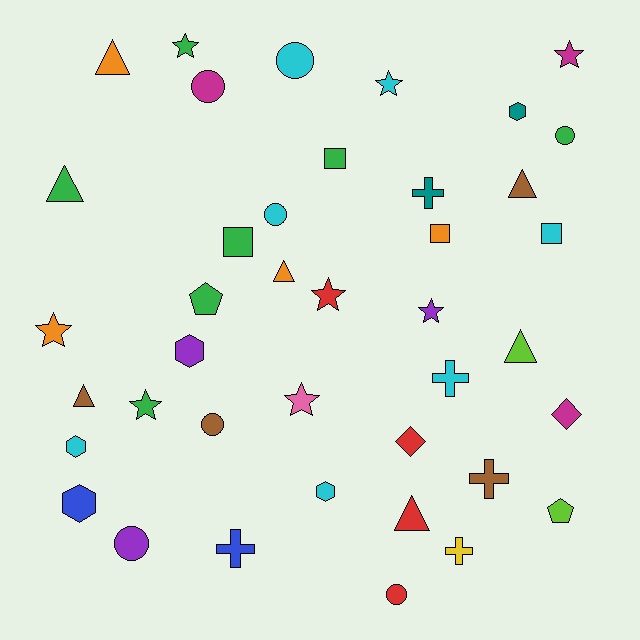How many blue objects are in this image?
There are 2 blue objects.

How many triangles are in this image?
There are 7 triangles.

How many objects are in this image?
There are 40 objects.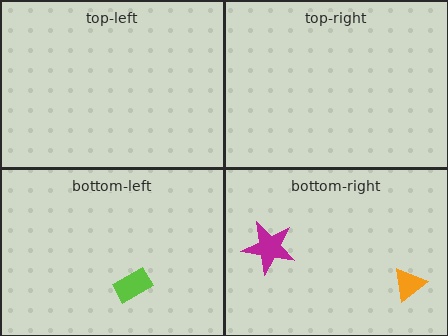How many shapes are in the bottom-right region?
2.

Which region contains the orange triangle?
The bottom-right region.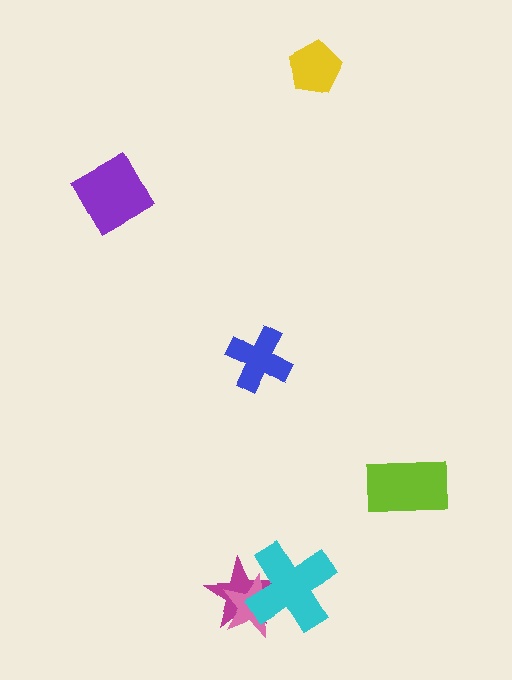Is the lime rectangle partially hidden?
No, no other shape covers it.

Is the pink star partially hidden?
Yes, it is partially covered by another shape.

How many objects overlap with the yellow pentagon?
0 objects overlap with the yellow pentagon.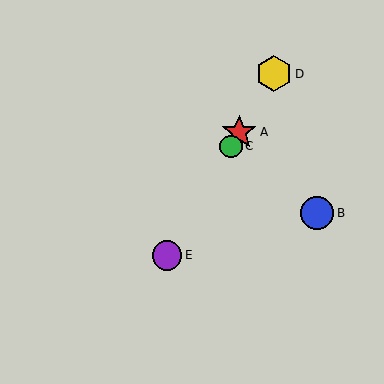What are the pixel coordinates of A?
Object A is at (239, 132).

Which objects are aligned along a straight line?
Objects A, C, D, E are aligned along a straight line.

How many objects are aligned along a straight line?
4 objects (A, C, D, E) are aligned along a straight line.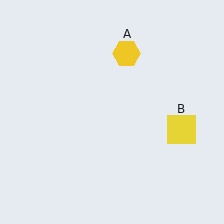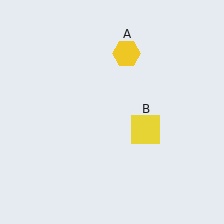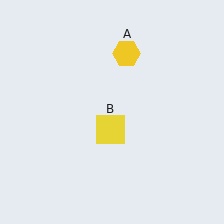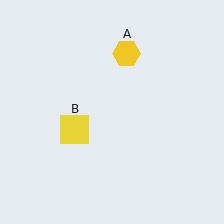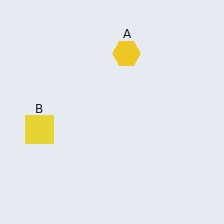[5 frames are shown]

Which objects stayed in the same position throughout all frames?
Yellow hexagon (object A) remained stationary.